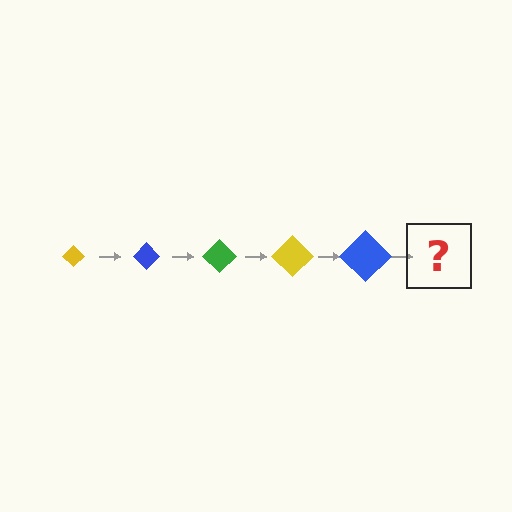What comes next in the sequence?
The next element should be a green diamond, larger than the previous one.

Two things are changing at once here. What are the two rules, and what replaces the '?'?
The two rules are that the diamond grows larger each step and the color cycles through yellow, blue, and green. The '?' should be a green diamond, larger than the previous one.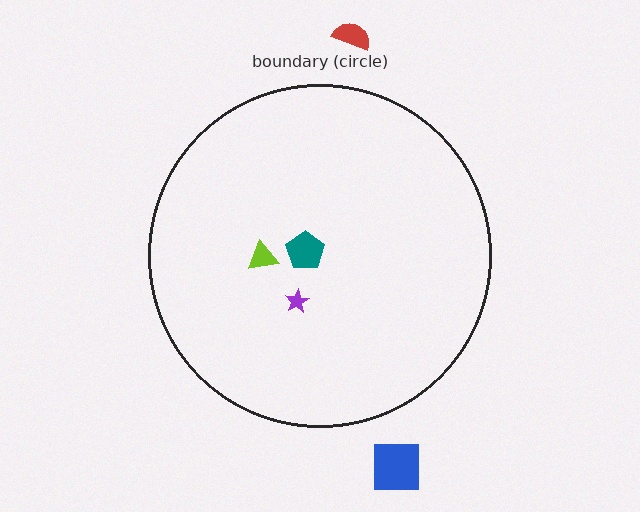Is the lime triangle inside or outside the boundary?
Inside.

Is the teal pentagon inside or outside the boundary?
Inside.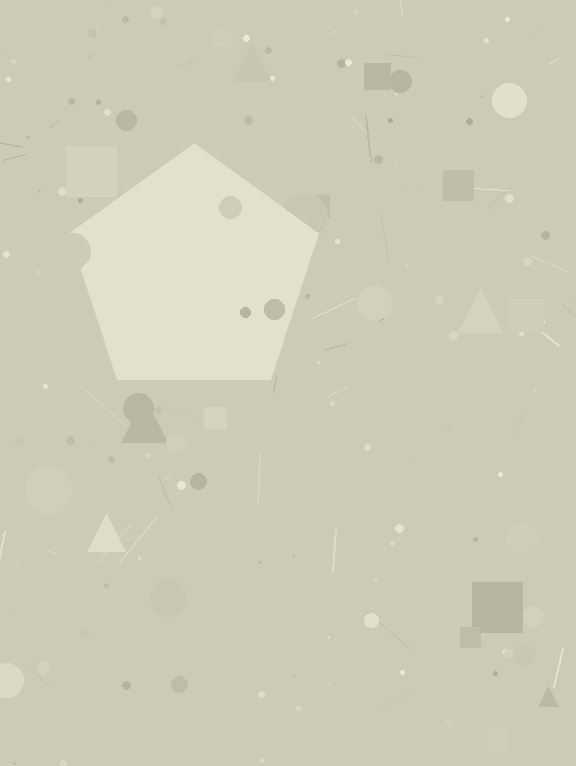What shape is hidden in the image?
A pentagon is hidden in the image.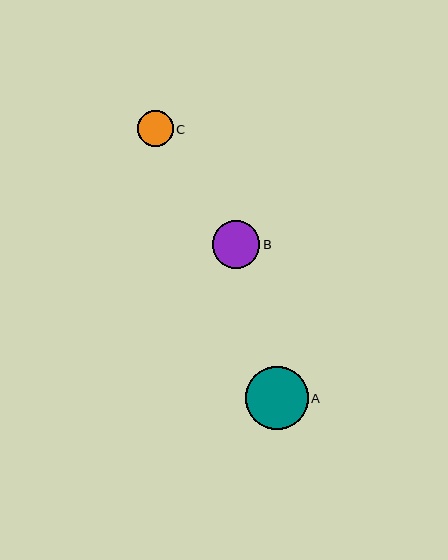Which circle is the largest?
Circle A is the largest with a size of approximately 63 pixels.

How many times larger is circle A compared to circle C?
Circle A is approximately 1.7 times the size of circle C.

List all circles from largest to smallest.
From largest to smallest: A, B, C.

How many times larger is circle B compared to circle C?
Circle B is approximately 1.3 times the size of circle C.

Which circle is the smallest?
Circle C is the smallest with a size of approximately 36 pixels.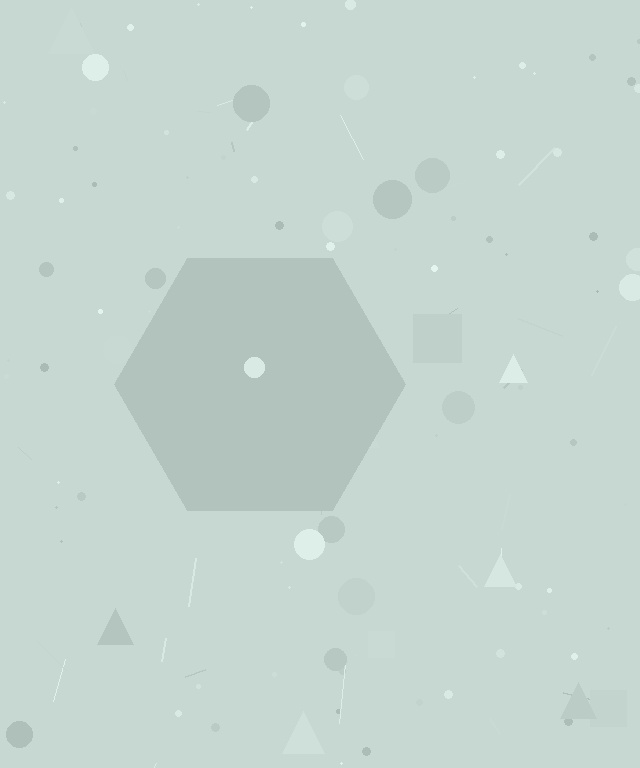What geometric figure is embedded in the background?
A hexagon is embedded in the background.